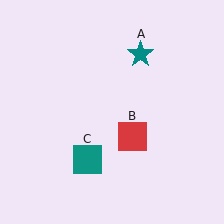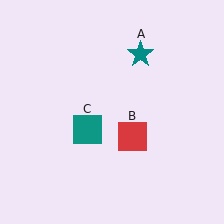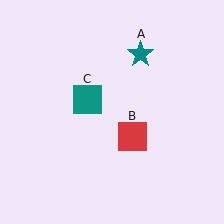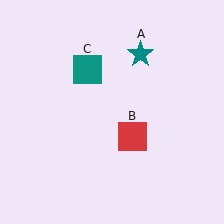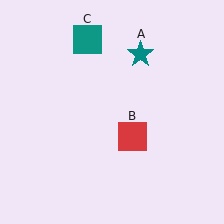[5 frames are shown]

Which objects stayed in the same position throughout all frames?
Teal star (object A) and red square (object B) remained stationary.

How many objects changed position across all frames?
1 object changed position: teal square (object C).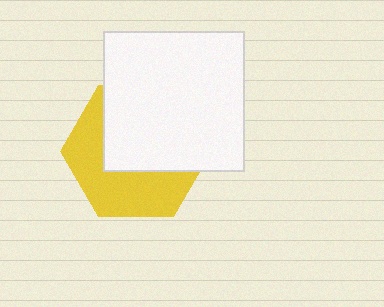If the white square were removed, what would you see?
You would see the complete yellow hexagon.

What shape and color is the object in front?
The object in front is a white square.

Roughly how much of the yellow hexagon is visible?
About half of it is visible (roughly 47%).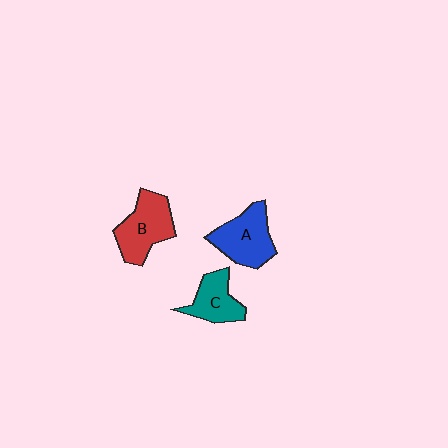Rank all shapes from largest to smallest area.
From largest to smallest: B (red), A (blue), C (teal).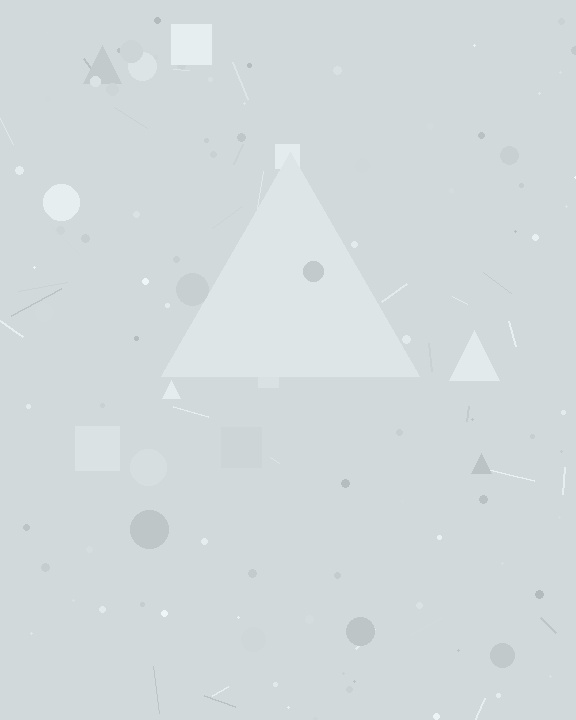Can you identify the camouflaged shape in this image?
The camouflaged shape is a triangle.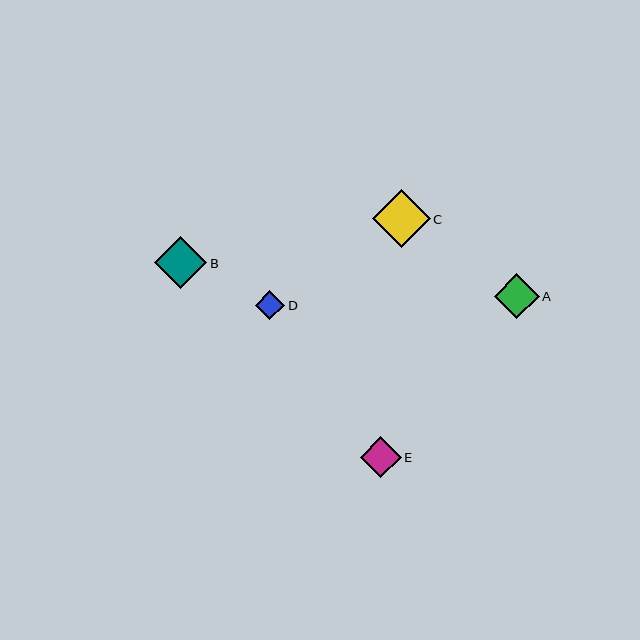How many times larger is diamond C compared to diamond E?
Diamond C is approximately 1.4 times the size of diamond E.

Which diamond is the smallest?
Diamond D is the smallest with a size of approximately 29 pixels.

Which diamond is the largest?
Diamond C is the largest with a size of approximately 57 pixels.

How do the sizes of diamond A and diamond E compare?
Diamond A and diamond E are approximately the same size.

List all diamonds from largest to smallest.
From largest to smallest: C, B, A, E, D.